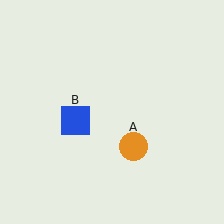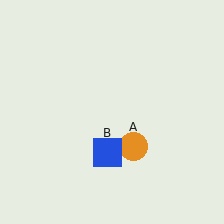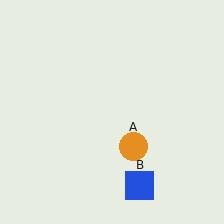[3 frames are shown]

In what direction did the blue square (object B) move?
The blue square (object B) moved down and to the right.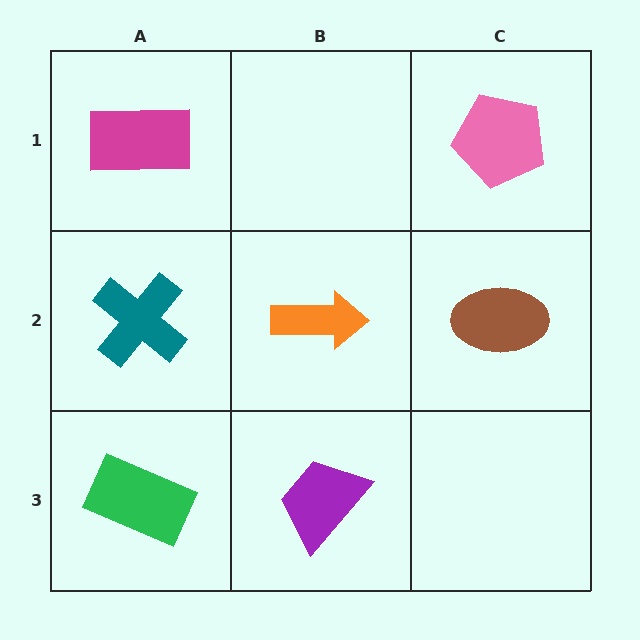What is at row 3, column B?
A purple trapezoid.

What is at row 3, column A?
A green rectangle.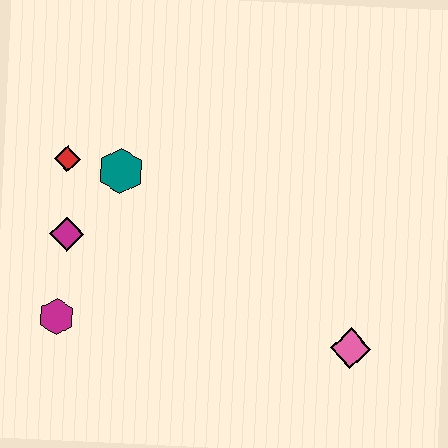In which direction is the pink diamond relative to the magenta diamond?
The pink diamond is to the right of the magenta diamond.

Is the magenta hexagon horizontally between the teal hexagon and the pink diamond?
No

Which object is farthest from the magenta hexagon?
The pink diamond is farthest from the magenta hexagon.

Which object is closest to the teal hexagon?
The red diamond is closest to the teal hexagon.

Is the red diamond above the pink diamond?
Yes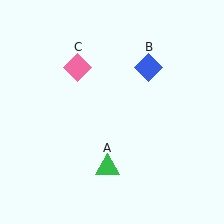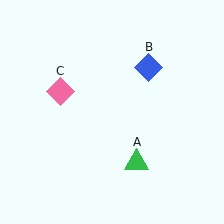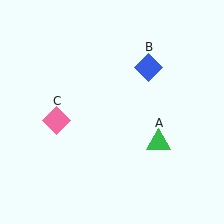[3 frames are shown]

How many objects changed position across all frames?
2 objects changed position: green triangle (object A), pink diamond (object C).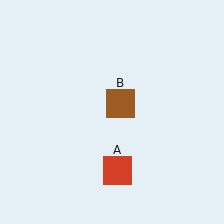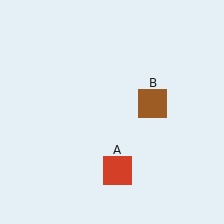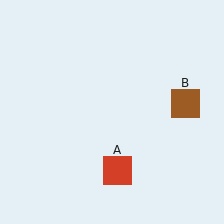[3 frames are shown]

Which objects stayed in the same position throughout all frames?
Red square (object A) remained stationary.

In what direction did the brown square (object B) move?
The brown square (object B) moved right.